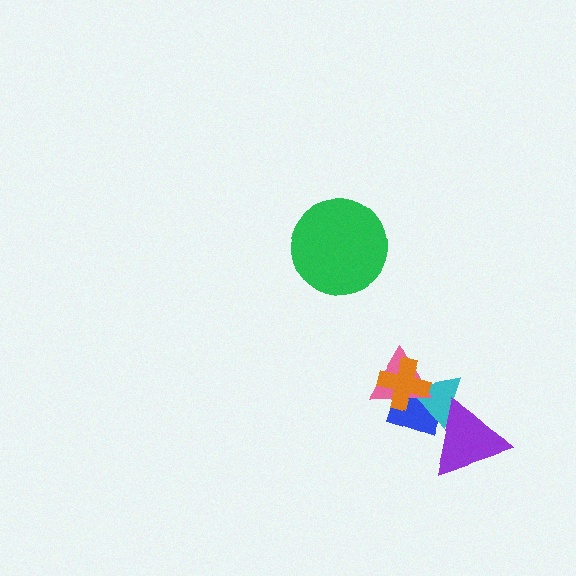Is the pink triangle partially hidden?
Yes, it is partially covered by another shape.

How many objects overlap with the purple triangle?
2 objects overlap with the purple triangle.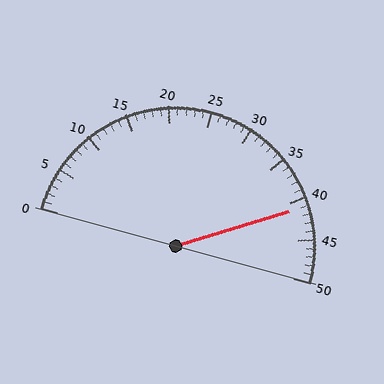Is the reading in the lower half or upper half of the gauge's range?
The reading is in the upper half of the range (0 to 50).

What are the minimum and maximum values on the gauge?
The gauge ranges from 0 to 50.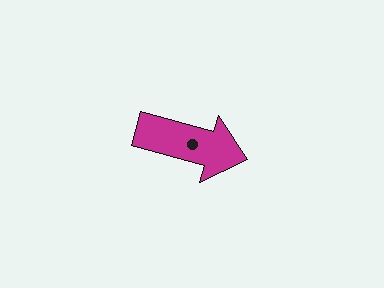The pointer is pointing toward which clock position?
Roughly 4 o'clock.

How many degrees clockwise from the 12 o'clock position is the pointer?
Approximately 106 degrees.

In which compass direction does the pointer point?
East.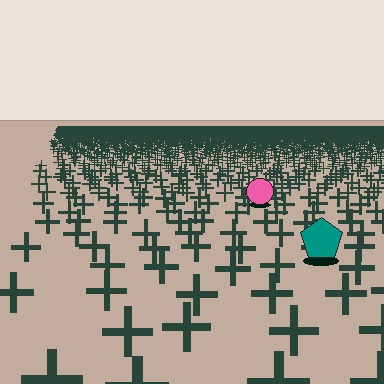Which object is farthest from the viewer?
The pink circle is farthest from the viewer. It appears smaller and the ground texture around it is denser.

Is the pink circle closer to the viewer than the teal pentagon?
No. The teal pentagon is closer — you can tell from the texture gradient: the ground texture is coarser near it.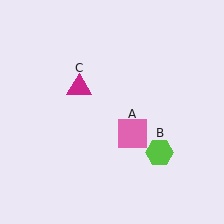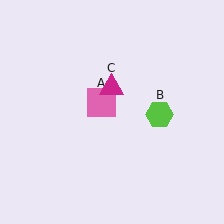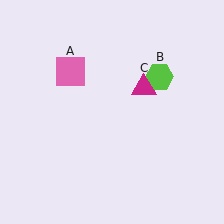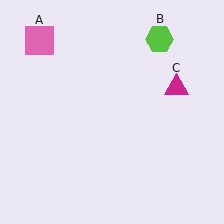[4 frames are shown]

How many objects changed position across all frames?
3 objects changed position: pink square (object A), lime hexagon (object B), magenta triangle (object C).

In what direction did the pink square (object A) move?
The pink square (object A) moved up and to the left.